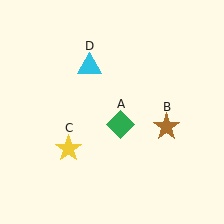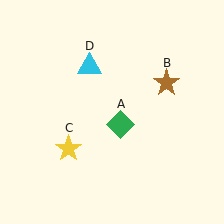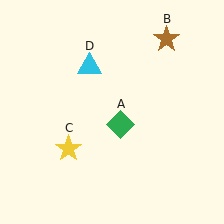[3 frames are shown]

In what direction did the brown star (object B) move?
The brown star (object B) moved up.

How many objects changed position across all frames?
1 object changed position: brown star (object B).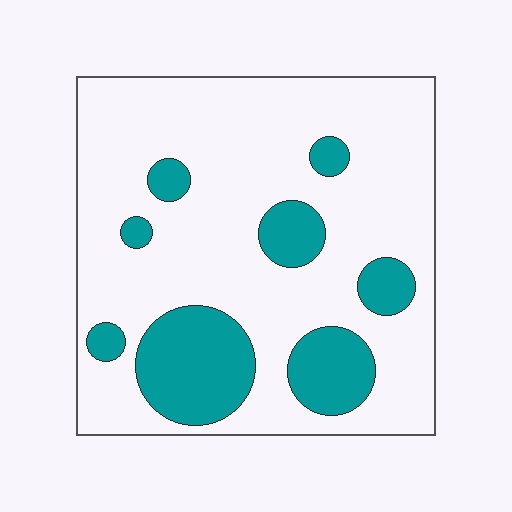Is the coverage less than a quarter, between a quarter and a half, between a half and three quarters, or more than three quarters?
Less than a quarter.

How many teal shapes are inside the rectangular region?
8.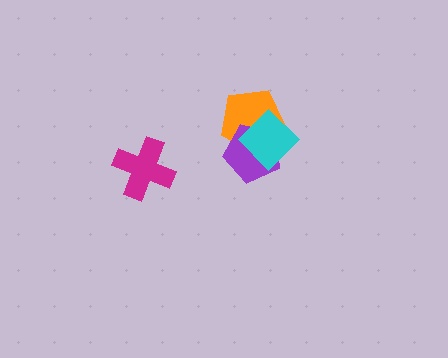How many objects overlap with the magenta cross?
0 objects overlap with the magenta cross.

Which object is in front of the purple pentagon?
The cyan diamond is in front of the purple pentagon.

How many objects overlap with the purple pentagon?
2 objects overlap with the purple pentagon.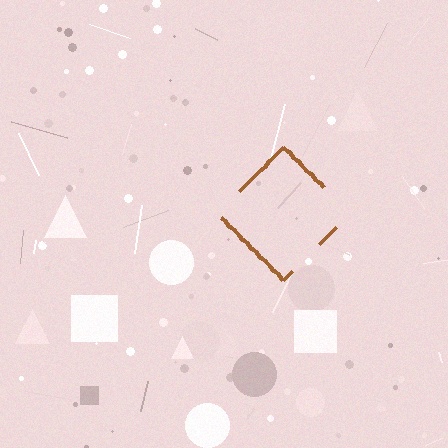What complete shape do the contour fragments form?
The contour fragments form a diamond.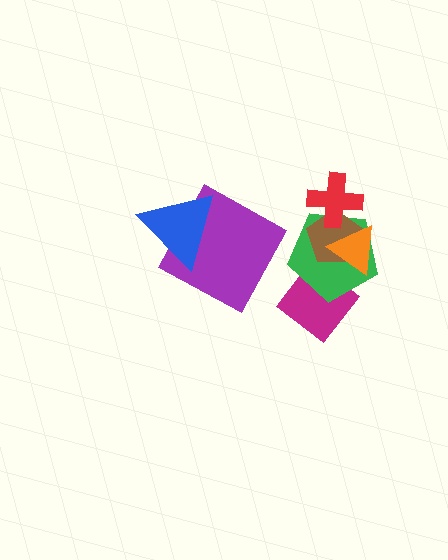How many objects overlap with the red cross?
2 objects overlap with the red cross.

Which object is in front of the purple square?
The blue triangle is in front of the purple square.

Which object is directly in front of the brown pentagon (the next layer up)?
The orange triangle is directly in front of the brown pentagon.